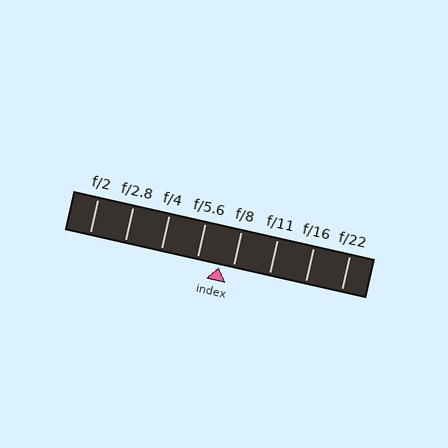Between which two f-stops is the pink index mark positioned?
The index mark is between f/5.6 and f/8.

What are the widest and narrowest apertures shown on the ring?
The widest aperture shown is f/2 and the narrowest is f/22.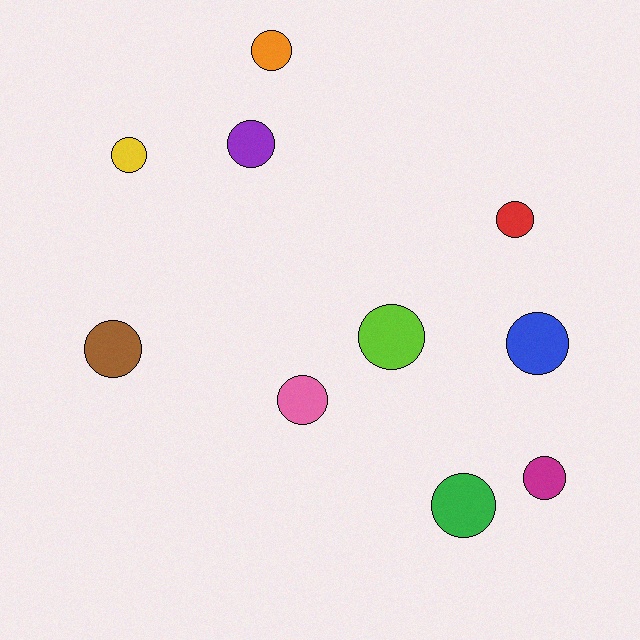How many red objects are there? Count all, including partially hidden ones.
There is 1 red object.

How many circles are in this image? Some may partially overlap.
There are 10 circles.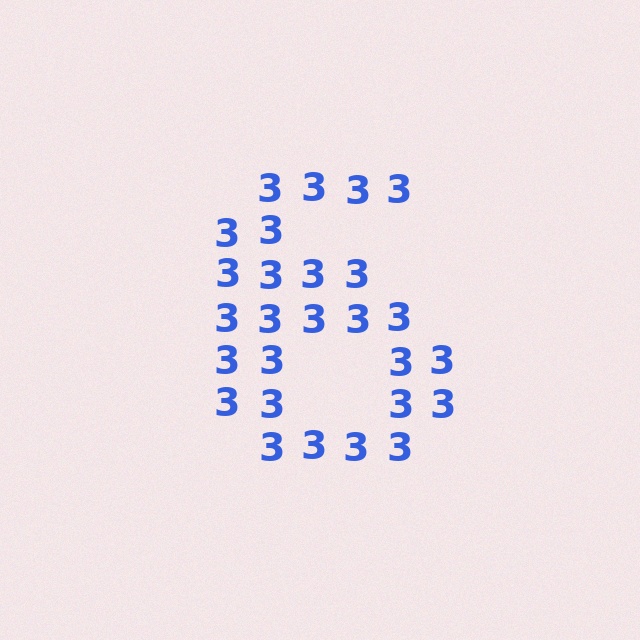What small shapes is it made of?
It is made of small digit 3's.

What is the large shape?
The large shape is the digit 6.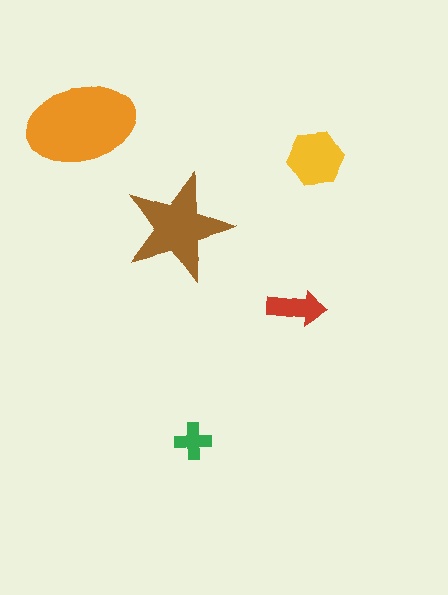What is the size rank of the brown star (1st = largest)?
2nd.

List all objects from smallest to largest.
The green cross, the red arrow, the yellow hexagon, the brown star, the orange ellipse.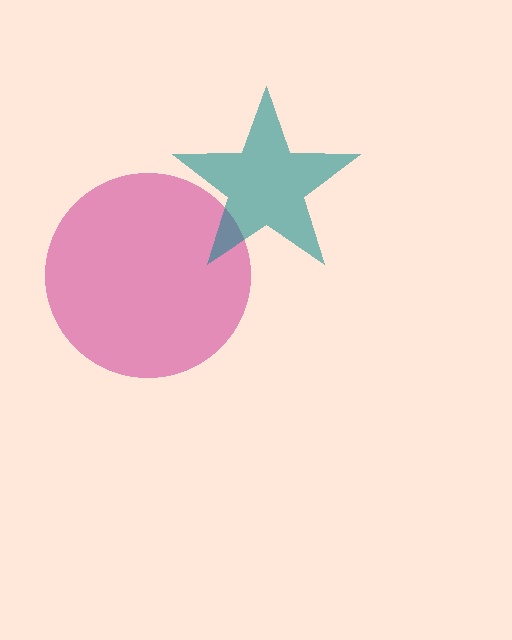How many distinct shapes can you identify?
There are 2 distinct shapes: a magenta circle, a teal star.